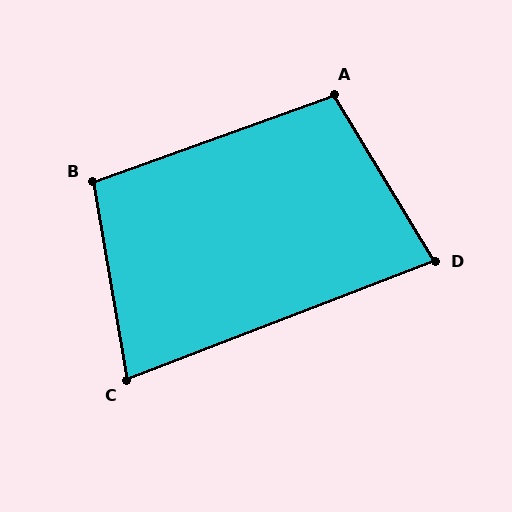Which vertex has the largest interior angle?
A, at approximately 101 degrees.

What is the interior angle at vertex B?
Approximately 100 degrees (obtuse).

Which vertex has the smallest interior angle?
C, at approximately 79 degrees.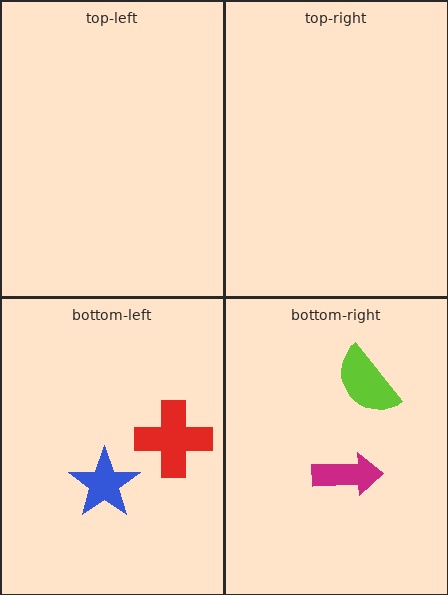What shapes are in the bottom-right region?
The lime semicircle, the magenta arrow.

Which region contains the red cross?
The bottom-left region.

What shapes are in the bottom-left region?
The red cross, the blue star.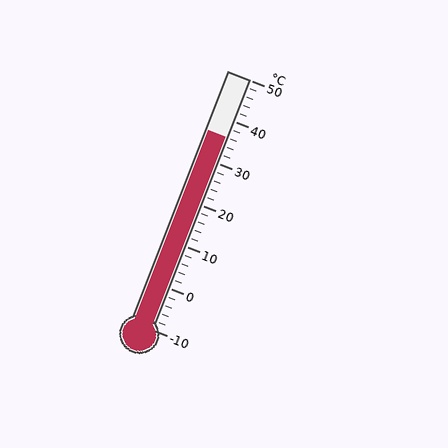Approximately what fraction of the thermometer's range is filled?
The thermometer is filled to approximately 75% of its range.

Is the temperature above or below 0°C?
The temperature is above 0°C.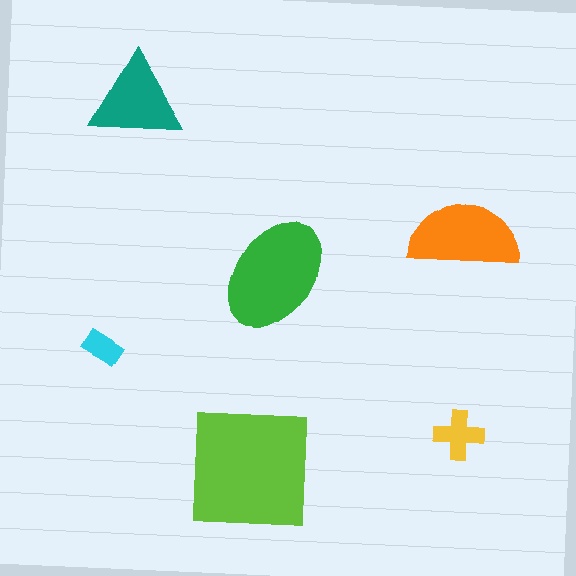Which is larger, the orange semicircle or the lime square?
The lime square.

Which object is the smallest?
The cyan rectangle.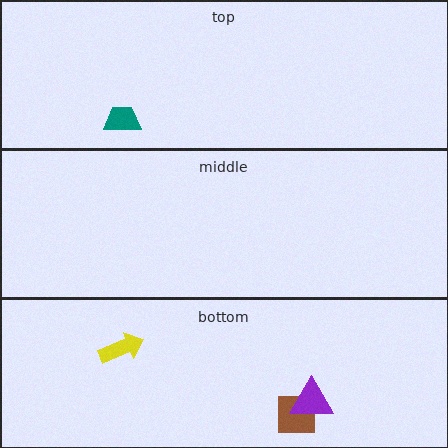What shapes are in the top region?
The teal trapezoid.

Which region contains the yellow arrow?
The bottom region.